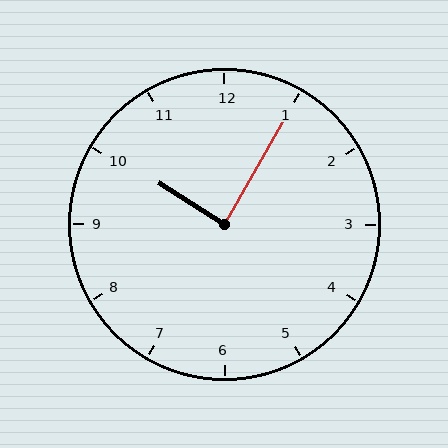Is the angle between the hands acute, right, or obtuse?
It is right.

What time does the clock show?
10:05.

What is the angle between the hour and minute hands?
Approximately 88 degrees.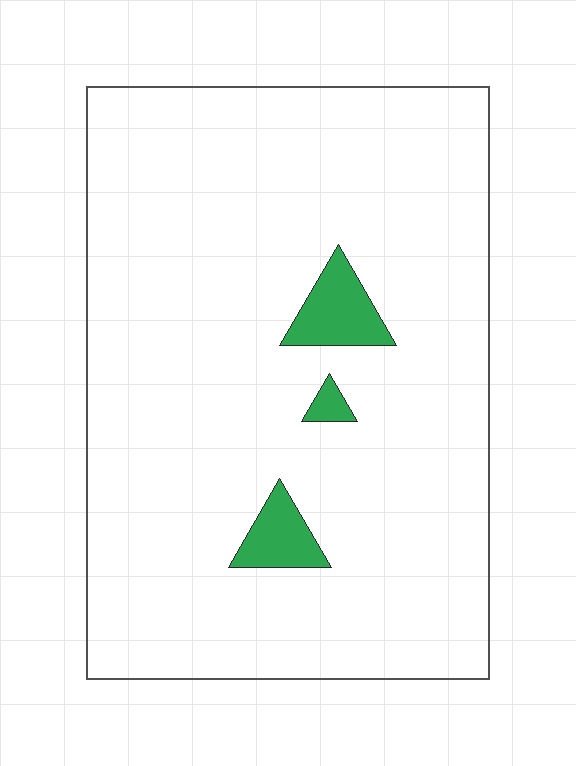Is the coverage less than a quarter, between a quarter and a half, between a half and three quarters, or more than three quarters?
Less than a quarter.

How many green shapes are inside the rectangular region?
3.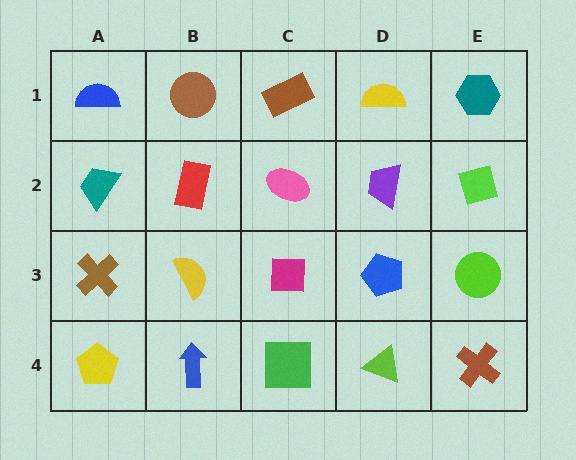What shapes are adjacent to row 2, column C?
A brown rectangle (row 1, column C), a magenta square (row 3, column C), a red rectangle (row 2, column B), a purple trapezoid (row 2, column D).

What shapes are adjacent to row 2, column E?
A teal hexagon (row 1, column E), a lime circle (row 3, column E), a purple trapezoid (row 2, column D).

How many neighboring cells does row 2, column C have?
4.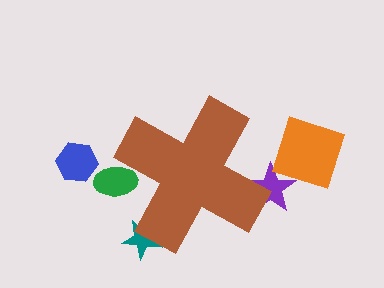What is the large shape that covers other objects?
A brown cross.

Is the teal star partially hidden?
Yes, the teal star is partially hidden behind the brown cross.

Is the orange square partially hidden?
No, the orange square is fully visible.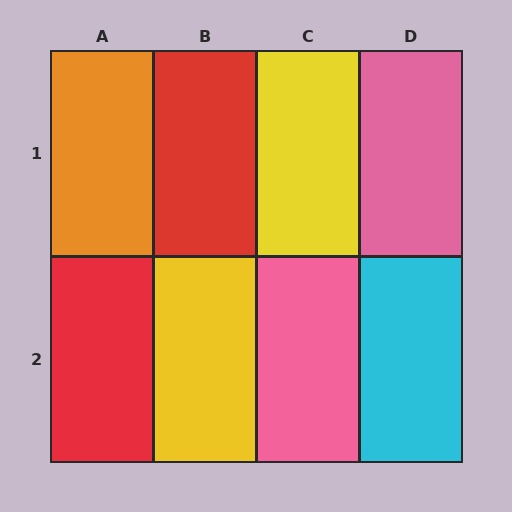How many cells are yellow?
2 cells are yellow.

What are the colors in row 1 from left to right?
Orange, red, yellow, pink.